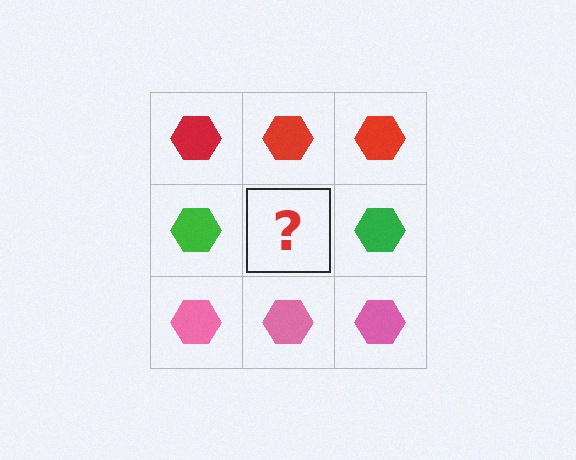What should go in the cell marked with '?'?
The missing cell should contain a green hexagon.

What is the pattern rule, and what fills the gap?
The rule is that each row has a consistent color. The gap should be filled with a green hexagon.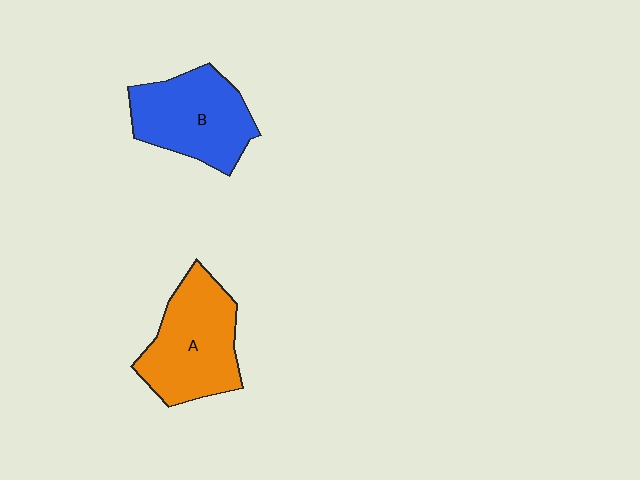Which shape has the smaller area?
Shape B (blue).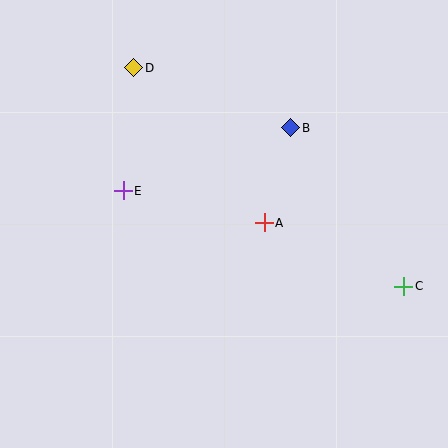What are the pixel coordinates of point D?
Point D is at (134, 68).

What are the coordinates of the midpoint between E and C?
The midpoint between E and C is at (264, 238).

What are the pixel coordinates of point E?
Point E is at (123, 191).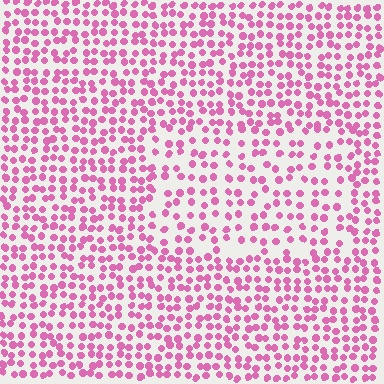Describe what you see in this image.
The image contains small pink elements arranged at two different densities. A rectangle-shaped region is visible where the elements are less densely packed than the surrounding area.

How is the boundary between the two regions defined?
The boundary is defined by a change in element density (approximately 1.6x ratio). All elements are the same color, size, and shape.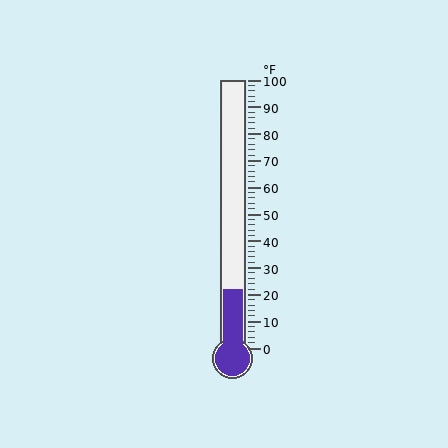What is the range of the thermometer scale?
The thermometer scale ranges from 0°F to 100°F.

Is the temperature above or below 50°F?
The temperature is below 50°F.